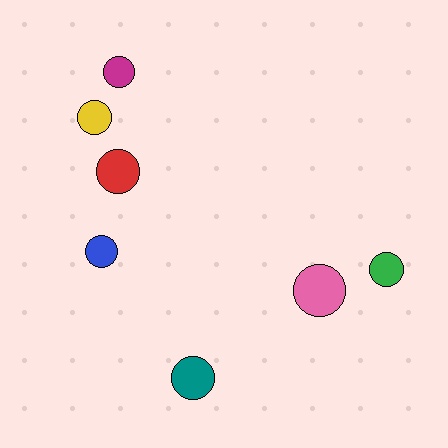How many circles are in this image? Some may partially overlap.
There are 7 circles.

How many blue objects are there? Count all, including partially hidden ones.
There is 1 blue object.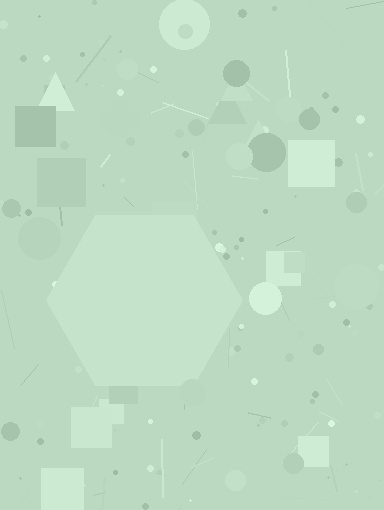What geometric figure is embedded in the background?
A hexagon is embedded in the background.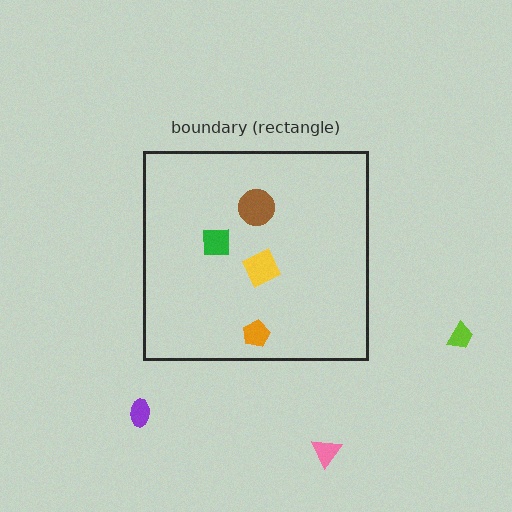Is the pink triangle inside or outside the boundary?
Outside.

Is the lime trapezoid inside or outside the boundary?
Outside.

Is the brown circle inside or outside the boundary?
Inside.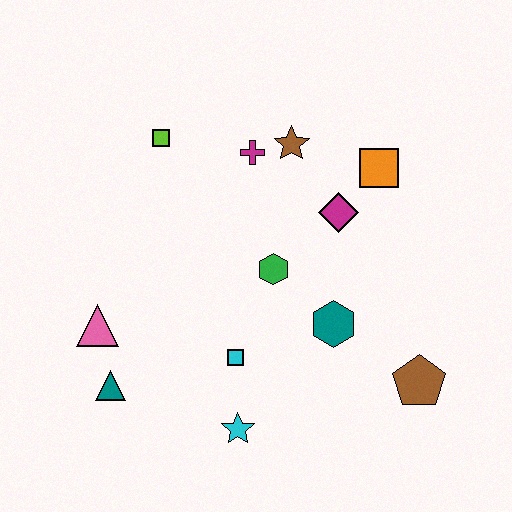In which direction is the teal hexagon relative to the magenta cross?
The teal hexagon is below the magenta cross.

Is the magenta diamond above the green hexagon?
Yes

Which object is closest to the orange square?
The magenta diamond is closest to the orange square.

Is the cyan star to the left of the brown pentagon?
Yes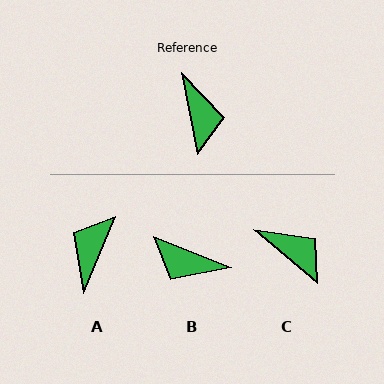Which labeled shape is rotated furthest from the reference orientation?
A, about 146 degrees away.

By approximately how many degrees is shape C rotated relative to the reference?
Approximately 38 degrees counter-clockwise.